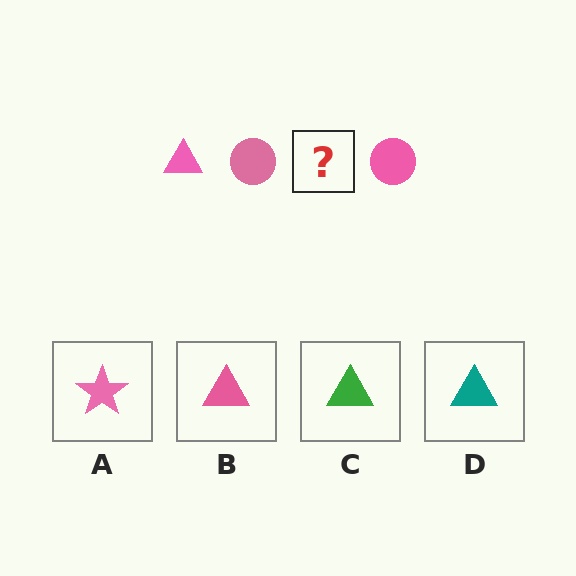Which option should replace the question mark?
Option B.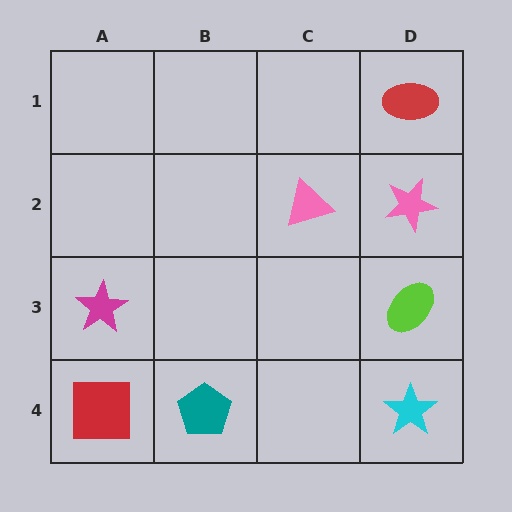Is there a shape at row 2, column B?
No, that cell is empty.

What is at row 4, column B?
A teal pentagon.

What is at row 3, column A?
A magenta star.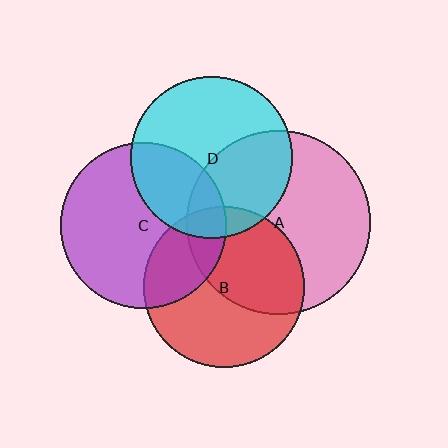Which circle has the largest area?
Circle A (pink).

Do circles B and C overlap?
Yes.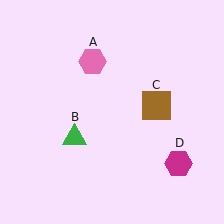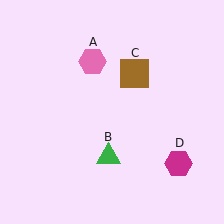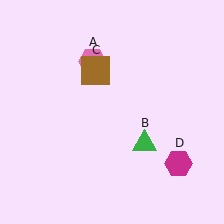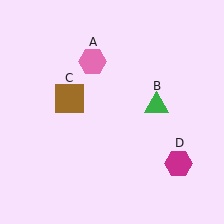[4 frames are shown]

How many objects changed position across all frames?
2 objects changed position: green triangle (object B), brown square (object C).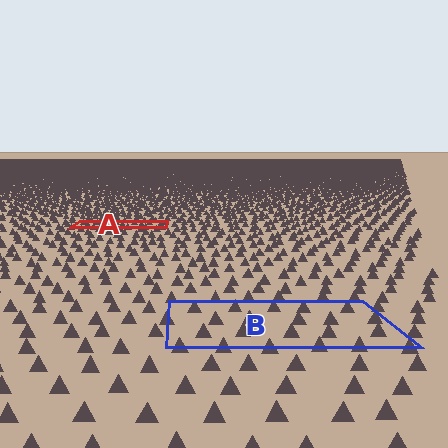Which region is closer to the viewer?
Region B is closer. The texture elements there are larger and more spread out.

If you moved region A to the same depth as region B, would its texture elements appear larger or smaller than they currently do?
They would appear larger. At a closer depth, the same texture elements are projected at a bigger on-screen size.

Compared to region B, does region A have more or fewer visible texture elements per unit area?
Region A has more texture elements per unit area — they are packed more densely because it is farther away.